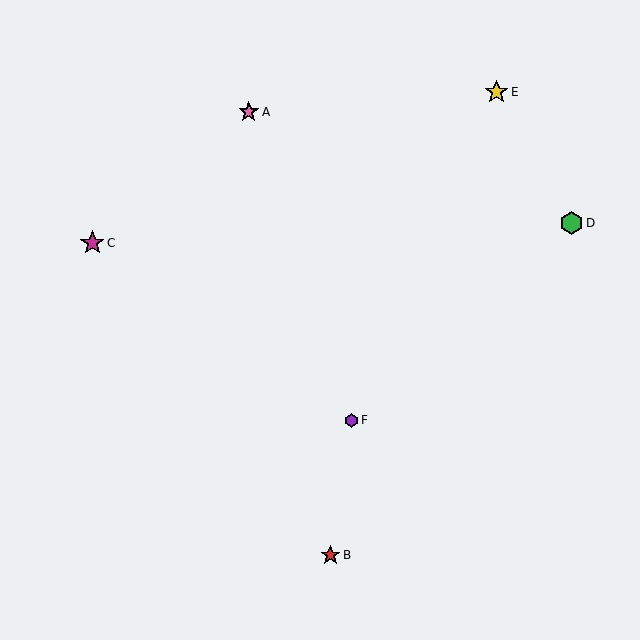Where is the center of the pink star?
The center of the pink star is at (249, 112).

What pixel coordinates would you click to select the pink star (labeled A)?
Click at (249, 112) to select the pink star A.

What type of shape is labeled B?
Shape B is a red star.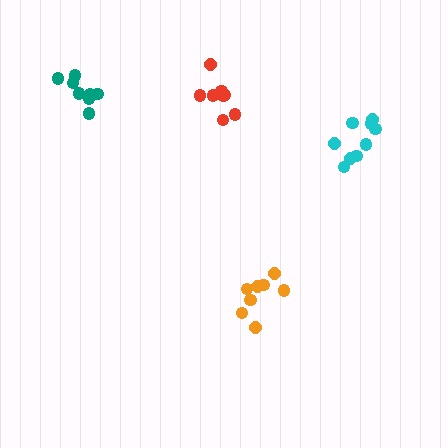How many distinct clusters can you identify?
There are 4 distinct clusters.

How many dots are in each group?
Group 1: 8 dots, Group 2: 8 dots, Group 3: 9 dots, Group 4: 8 dots (33 total).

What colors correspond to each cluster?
The clusters are colored: red, orange, cyan, teal.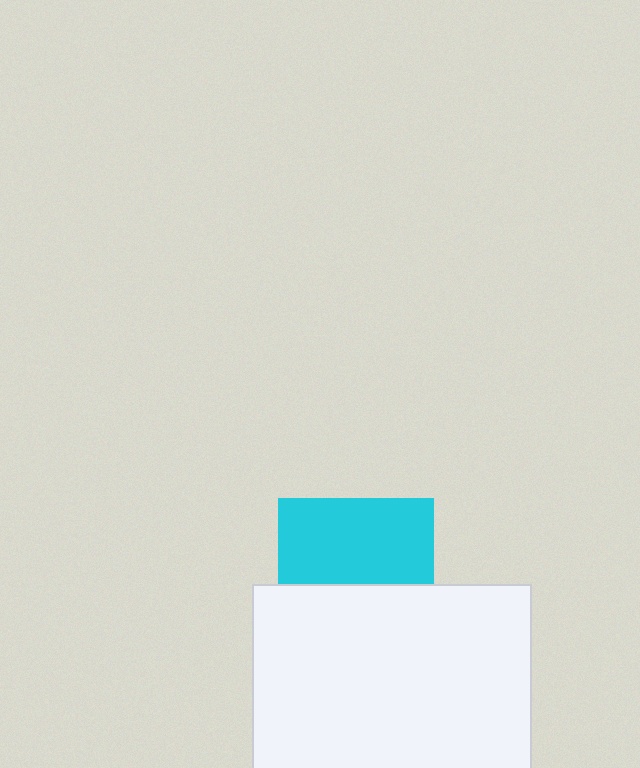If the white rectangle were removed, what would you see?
You would see the complete cyan square.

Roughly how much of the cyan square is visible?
About half of it is visible (roughly 54%).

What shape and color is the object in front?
The object in front is a white rectangle.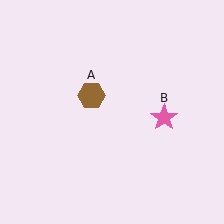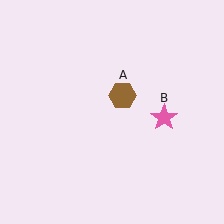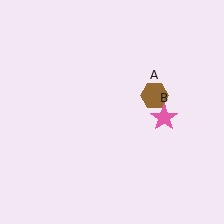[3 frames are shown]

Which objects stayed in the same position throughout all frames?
Pink star (object B) remained stationary.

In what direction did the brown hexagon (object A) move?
The brown hexagon (object A) moved right.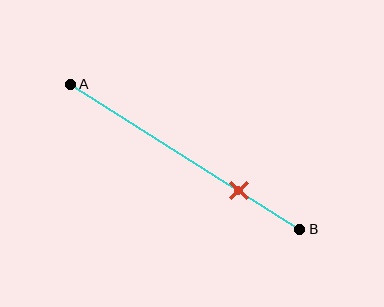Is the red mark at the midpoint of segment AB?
No, the mark is at about 75% from A, not at the 50% midpoint.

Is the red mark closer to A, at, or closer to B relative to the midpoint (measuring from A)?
The red mark is closer to point B than the midpoint of segment AB.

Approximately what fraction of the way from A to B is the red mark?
The red mark is approximately 75% of the way from A to B.